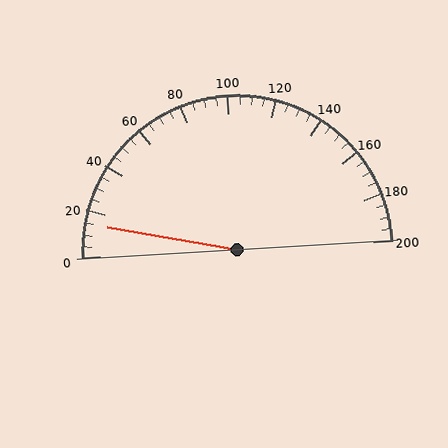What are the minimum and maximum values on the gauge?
The gauge ranges from 0 to 200.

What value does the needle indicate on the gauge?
The needle indicates approximately 15.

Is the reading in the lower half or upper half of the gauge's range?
The reading is in the lower half of the range (0 to 200).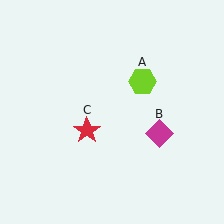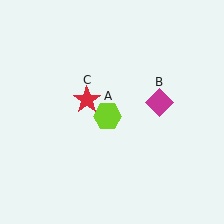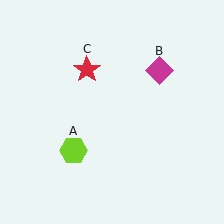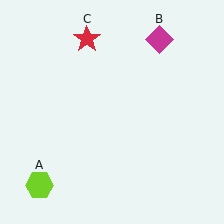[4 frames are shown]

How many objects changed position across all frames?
3 objects changed position: lime hexagon (object A), magenta diamond (object B), red star (object C).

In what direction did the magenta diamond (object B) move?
The magenta diamond (object B) moved up.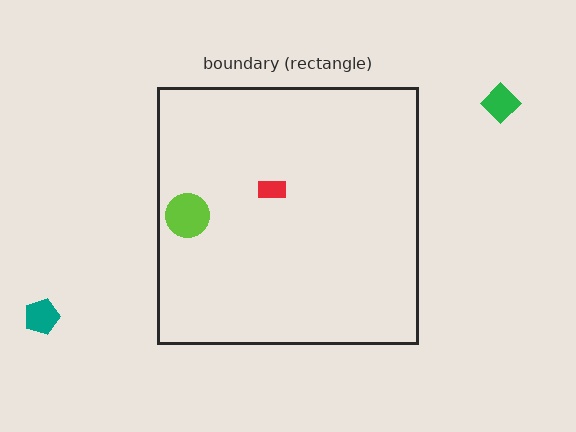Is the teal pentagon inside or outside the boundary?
Outside.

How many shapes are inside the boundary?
2 inside, 2 outside.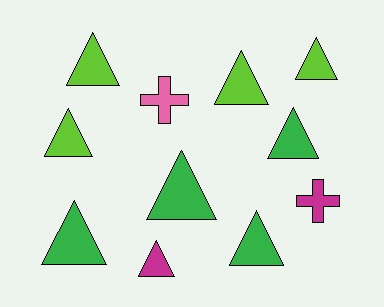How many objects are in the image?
There are 11 objects.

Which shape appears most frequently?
Triangle, with 9 objects.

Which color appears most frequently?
Lime, with 4 objects.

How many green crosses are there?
There are no green crosses.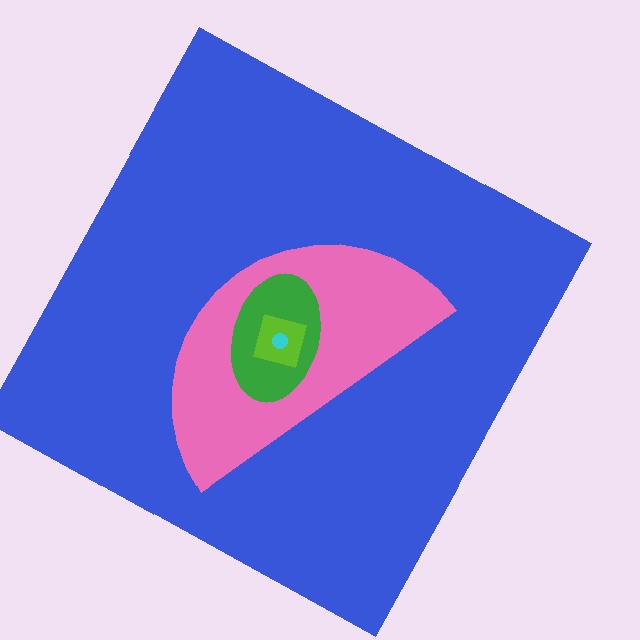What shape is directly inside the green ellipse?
The lime square.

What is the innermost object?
The cyan circle.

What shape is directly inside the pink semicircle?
The green ellipse.